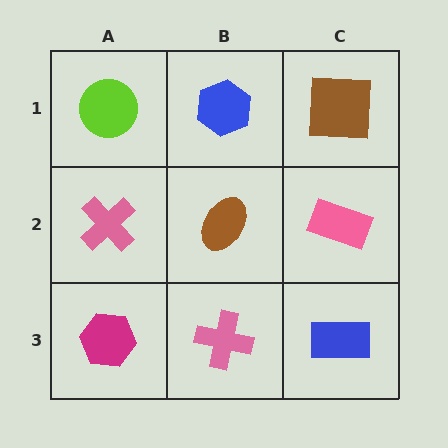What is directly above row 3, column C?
A pink rectangle.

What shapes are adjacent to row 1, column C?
A pink rectangle (row 2, column C), a blue hexagon (row 1, column B).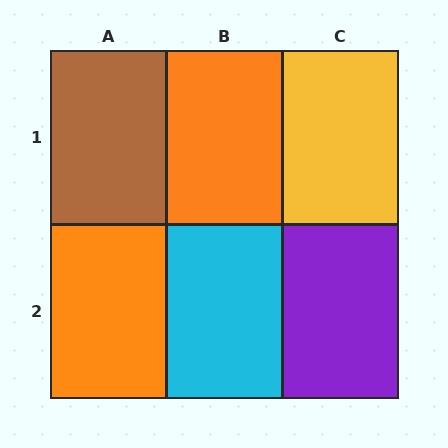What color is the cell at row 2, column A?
Orange.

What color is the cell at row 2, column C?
Purple.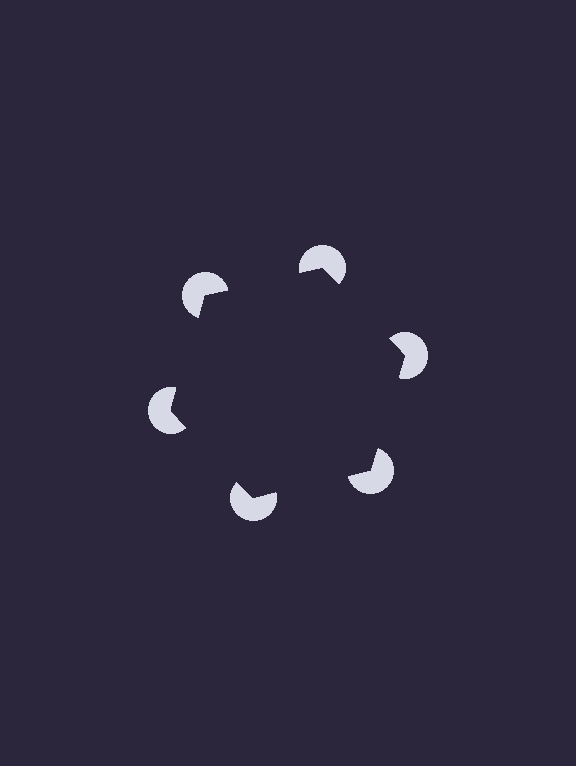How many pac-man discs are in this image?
There are 6 — one at each vertex of the illusory hexagon.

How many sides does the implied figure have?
6 sides.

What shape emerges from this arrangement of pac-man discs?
An illusory hexagon — its edges are inferred from the aligned wedge cuts in the pac-man discs, not physically drawn.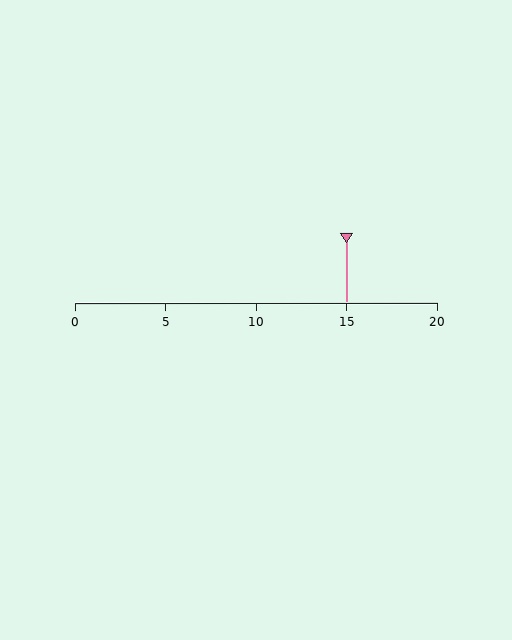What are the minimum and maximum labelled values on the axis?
The axis runs from 0 to 20.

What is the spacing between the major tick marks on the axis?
The major ticks are spaced 5 apart.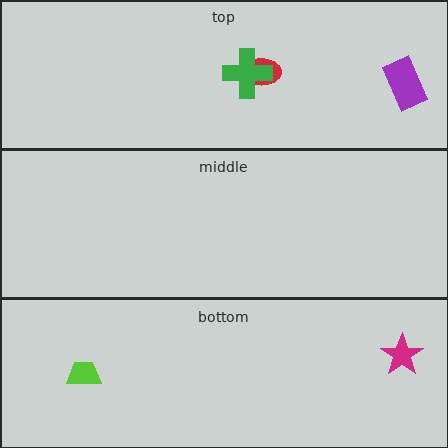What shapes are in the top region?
The red ellipse, the green cross, the purple rectangle.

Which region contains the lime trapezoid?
The bottom region.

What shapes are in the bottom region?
The lime trapezoid, the magenta star.